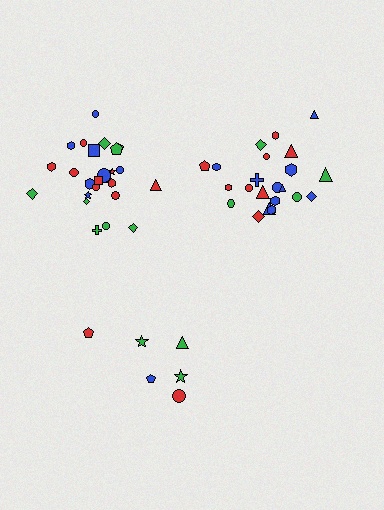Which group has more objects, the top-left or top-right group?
The top-left group.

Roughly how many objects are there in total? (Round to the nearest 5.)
Roughly 55 objects in total.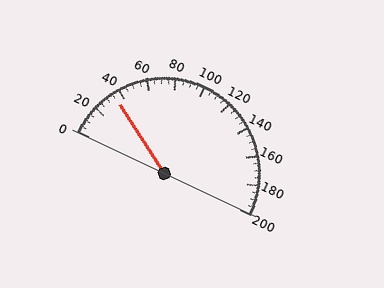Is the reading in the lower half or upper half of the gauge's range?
The reading is in the lower half of the range (0 to 200).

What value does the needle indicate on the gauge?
The needle indicates approximately 35.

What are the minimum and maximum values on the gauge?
The gauge ranges from 0 to 200.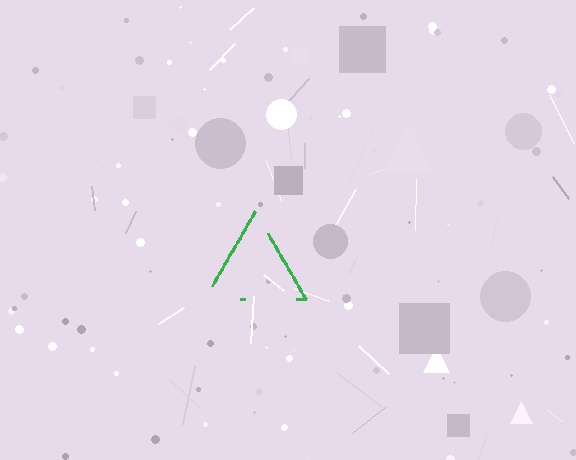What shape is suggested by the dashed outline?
The dashed outline suggests a triangle.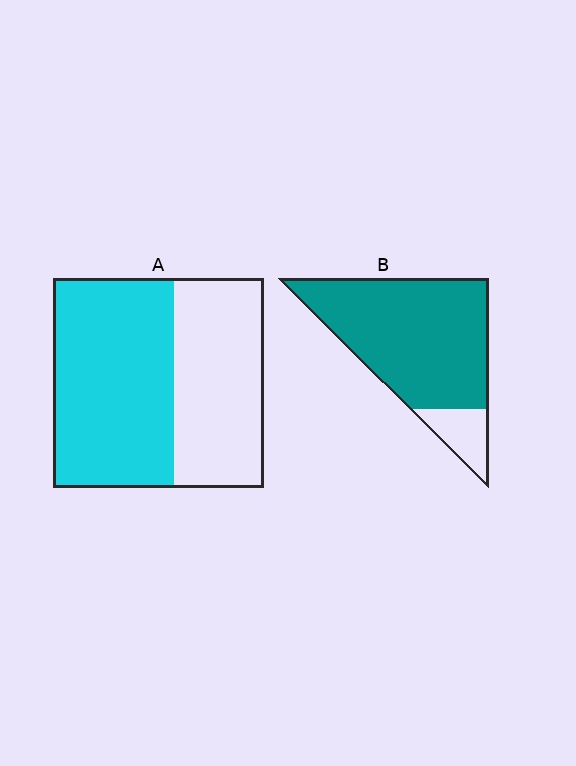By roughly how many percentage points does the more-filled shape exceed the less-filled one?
By roughly 30 percentage points (B over A).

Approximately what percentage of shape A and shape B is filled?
A is approximately 55% and B is approximately 85%.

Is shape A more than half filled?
Yes.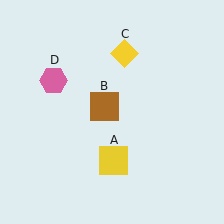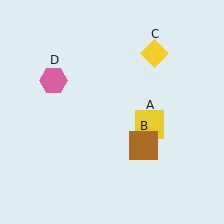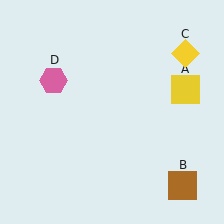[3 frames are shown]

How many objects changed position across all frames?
3 objects changed position: yellow square (object A), brown square (object B), yellow diamond (object C).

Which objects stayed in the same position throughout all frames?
Pink hexagon (object D) remained stationary.